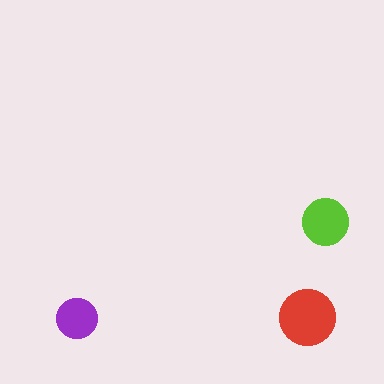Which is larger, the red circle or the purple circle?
The red one.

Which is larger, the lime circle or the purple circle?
The lime one.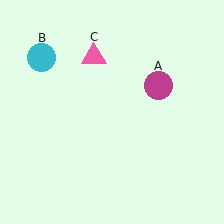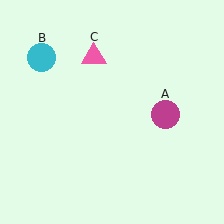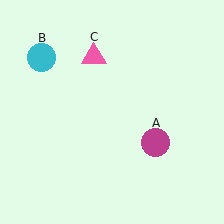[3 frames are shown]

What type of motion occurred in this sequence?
The magenta circle (object A) rotated clockwise around the center of the scene.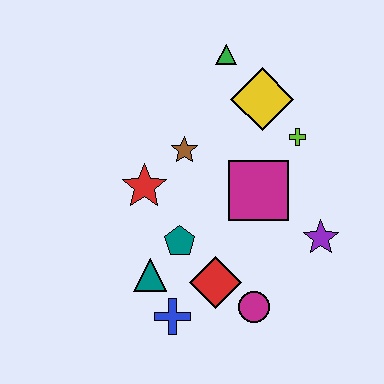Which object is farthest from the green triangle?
The blue cross is farthest from the green triangle.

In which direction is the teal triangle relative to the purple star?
The teal triangle is to the left of the purple star.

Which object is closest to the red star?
The brown star is closest to the red star.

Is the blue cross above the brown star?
No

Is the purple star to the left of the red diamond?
No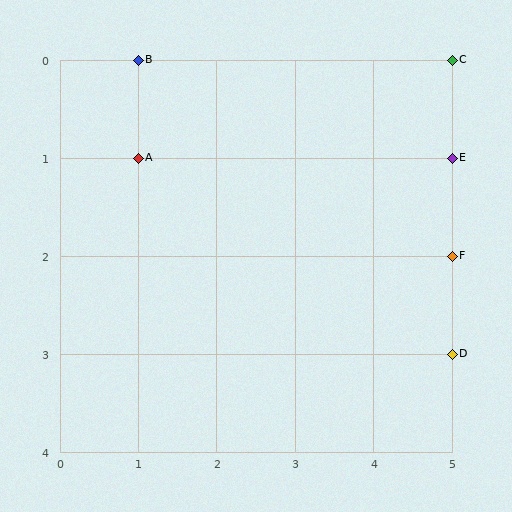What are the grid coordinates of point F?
Point F is at grid coordinates (5, 2).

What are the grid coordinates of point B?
Point B is at grid coordinates (1, 0).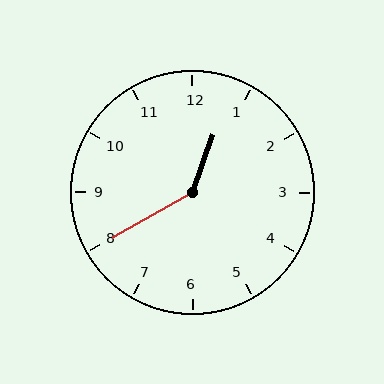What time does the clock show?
12:40.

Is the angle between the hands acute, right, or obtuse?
It is obtuse.